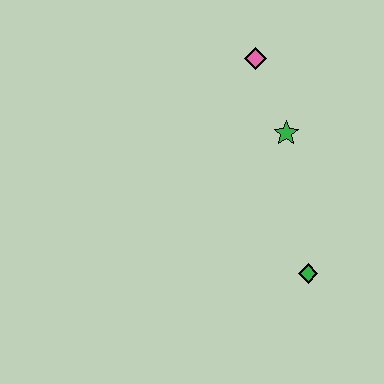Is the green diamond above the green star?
No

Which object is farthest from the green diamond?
The pink diamond is farthest from the green diamond.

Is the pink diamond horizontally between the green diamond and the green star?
No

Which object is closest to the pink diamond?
The green star is closest to the pink diamond.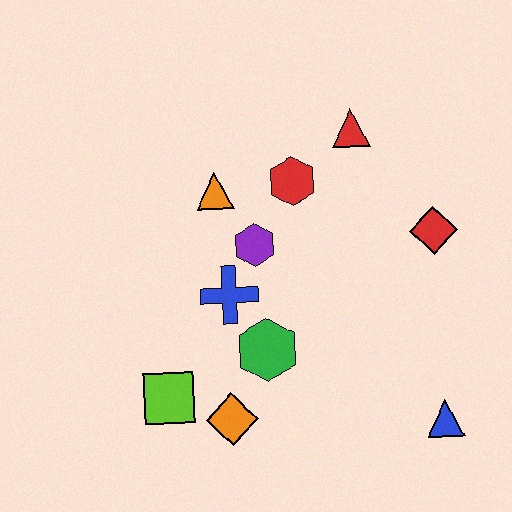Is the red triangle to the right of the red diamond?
No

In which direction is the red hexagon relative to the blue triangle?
The red hexagon is above the blue triangle.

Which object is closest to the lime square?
The orange diamond is closest to the lime square.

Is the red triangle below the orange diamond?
No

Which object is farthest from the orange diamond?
The red triangle is farthest from the orange diamond.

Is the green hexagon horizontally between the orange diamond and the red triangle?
Yes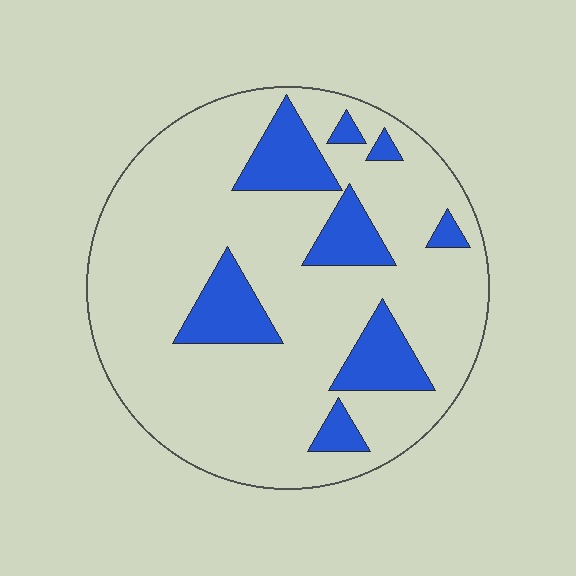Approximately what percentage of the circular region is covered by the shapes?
Approximately 20%.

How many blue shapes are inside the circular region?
8.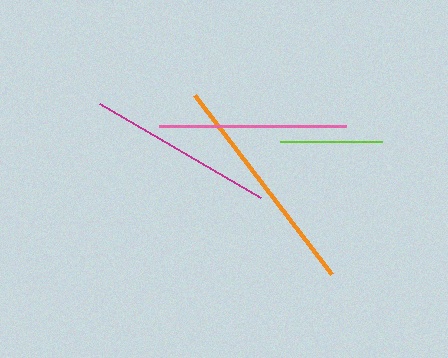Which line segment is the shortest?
The lime line is the shortest at approximately 103 pixels.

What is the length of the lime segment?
The lime segment is approximately 103 pixels long.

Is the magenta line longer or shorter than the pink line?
The magenta line is longer than the pink line.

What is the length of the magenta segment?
The magenta segment is approximately 187 pixels long.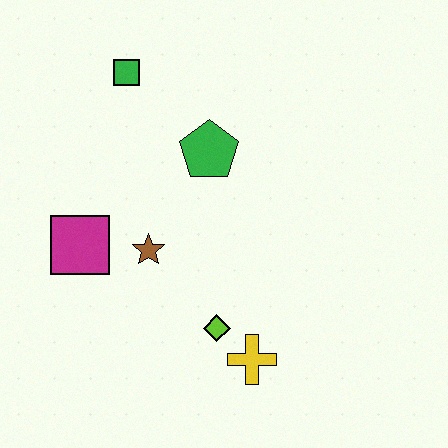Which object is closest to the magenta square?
The brown star is closest to the magenta square.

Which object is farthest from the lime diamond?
The green square is farthest from the lime diamond.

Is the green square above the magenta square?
Yes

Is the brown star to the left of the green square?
No